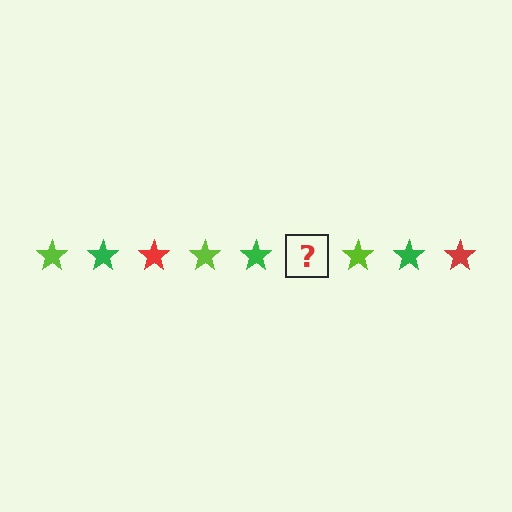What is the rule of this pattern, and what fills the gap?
The rule is that the pattern cycles through lime, green, red stars. The gap should be filled with a red star.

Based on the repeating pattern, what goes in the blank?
The blank should be a red star.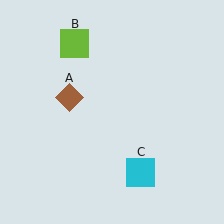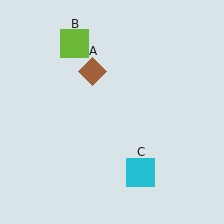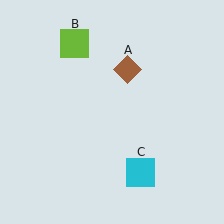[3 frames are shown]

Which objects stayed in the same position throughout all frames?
Lime square (object B) and cyan square (object C) remained stationary.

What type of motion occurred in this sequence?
The brown diamond (object A) rotated clockwise around the center of the scene.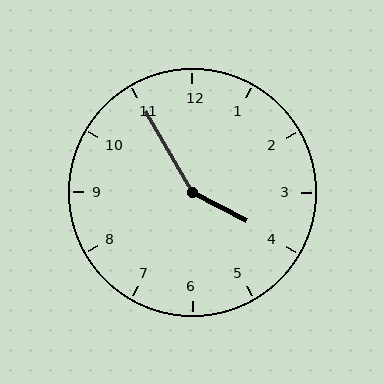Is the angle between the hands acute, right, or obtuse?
It is obtuse.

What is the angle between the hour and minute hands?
Approximately 148 degrees.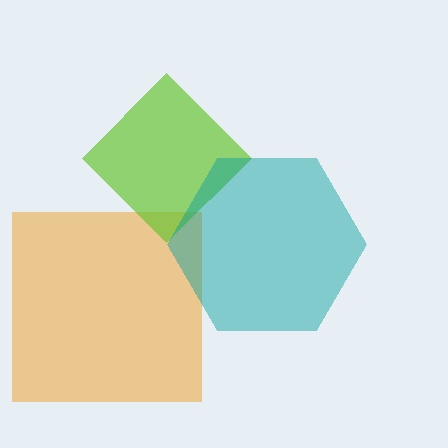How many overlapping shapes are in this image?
There are 3 overlapping shapes in the image.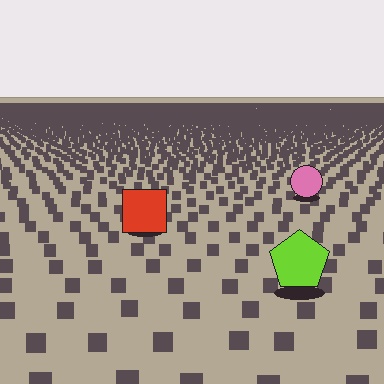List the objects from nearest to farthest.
From nearest to farthest: the lime pentagon, the red square, the pink circle.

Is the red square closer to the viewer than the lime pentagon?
No. The lime pentagon is closer — you can tell from the texture gradient: the ground texture is coarser near it.